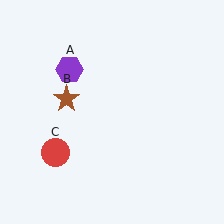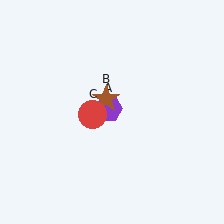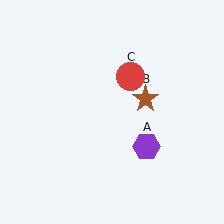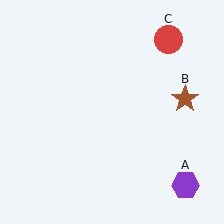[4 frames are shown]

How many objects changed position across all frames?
3 objects changed position: purple hexagon (object A), brown star (object B), red circle (object C).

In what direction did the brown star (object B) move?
The brown star (object B) moved right.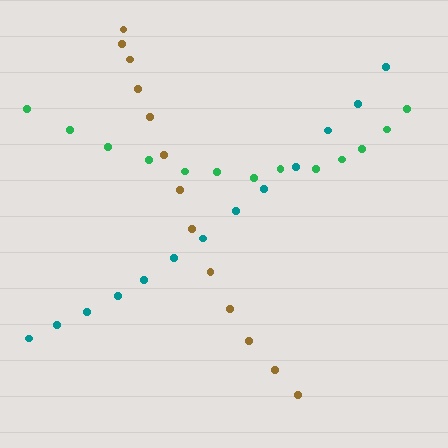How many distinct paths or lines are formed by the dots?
There are 3 distinct paths.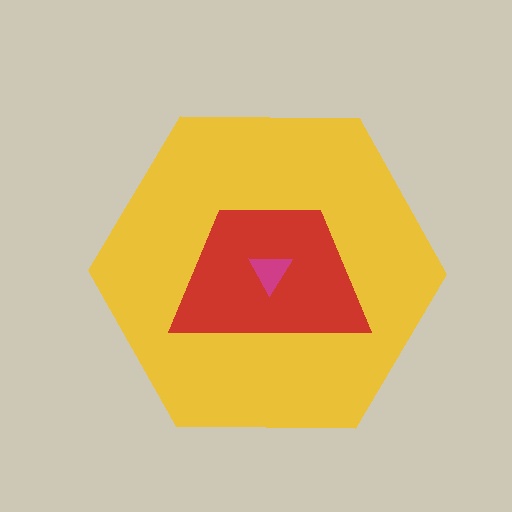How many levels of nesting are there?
3.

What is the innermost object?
The magenta triangle.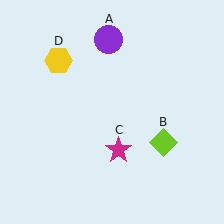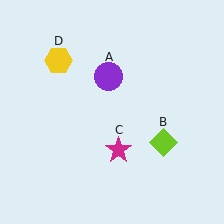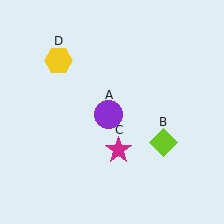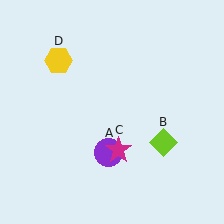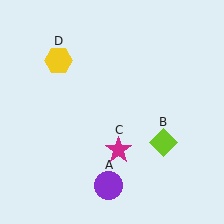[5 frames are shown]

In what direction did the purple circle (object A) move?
The purple circle (object A) moved down.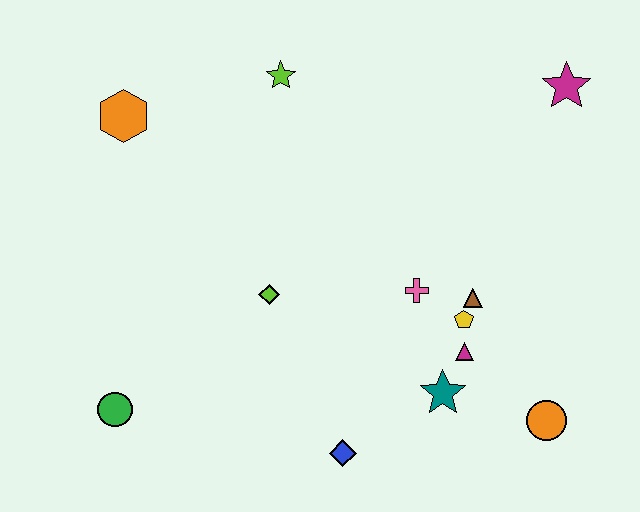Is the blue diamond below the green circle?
Yes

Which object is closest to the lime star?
The orange hexagon is closest to the lime star.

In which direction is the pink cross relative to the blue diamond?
The pink cross is above the blue diamond.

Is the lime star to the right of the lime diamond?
Yes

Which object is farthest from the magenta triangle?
The orange hexagon is farthest from the magenta triangle.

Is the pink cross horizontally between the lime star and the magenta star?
Yes